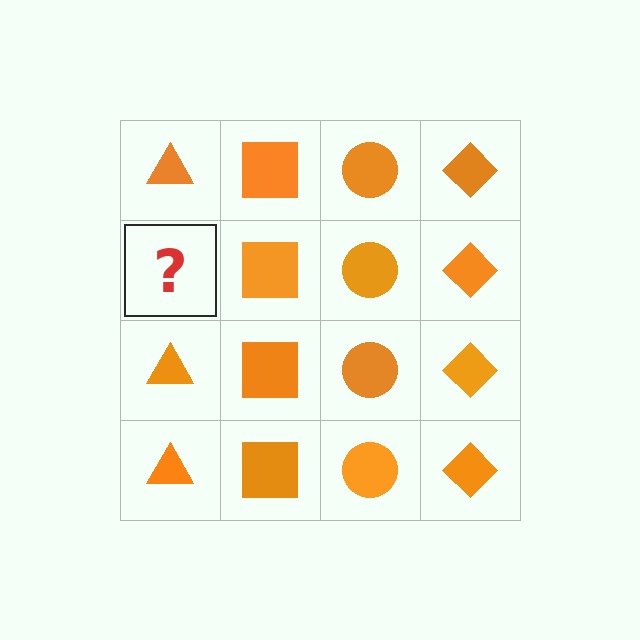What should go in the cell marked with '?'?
The missing cell should contain an orange triangle.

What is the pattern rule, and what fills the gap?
The rule is that each column has a consistent shape. The gap should be filled with an orange triangle.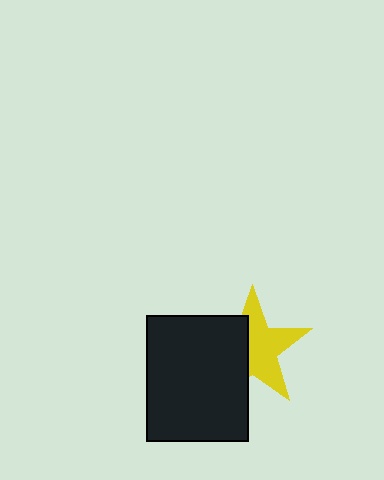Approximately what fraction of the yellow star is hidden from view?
Roughly 43% of the yellow star is hidden behind the black rectangle.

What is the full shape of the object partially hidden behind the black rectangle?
The partially hidden object is a yellow star.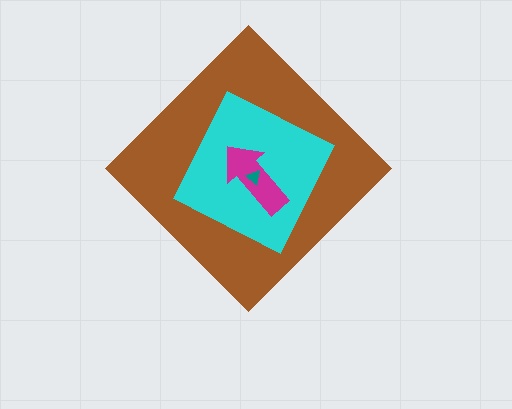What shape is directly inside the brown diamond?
The cyan square.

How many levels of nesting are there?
4.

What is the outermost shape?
The brown diamond.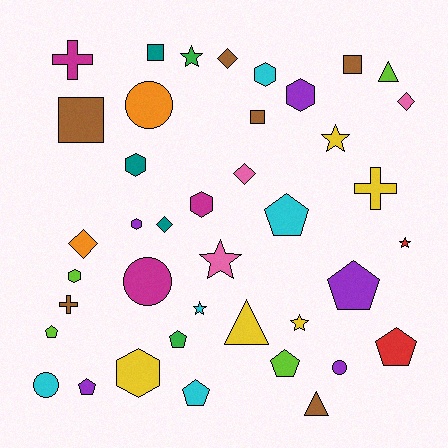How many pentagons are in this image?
There are 8 pentagons.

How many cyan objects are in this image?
There are 5 cyan objects.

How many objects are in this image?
There are 40 objects.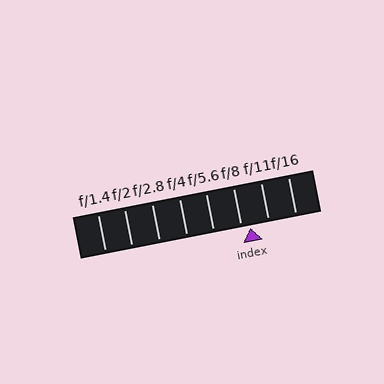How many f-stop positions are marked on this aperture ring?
There are 8 f-stop positions marked.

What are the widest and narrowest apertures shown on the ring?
The widest aperture shown is f/1.4 and the narrowest is f/16.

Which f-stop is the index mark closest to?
The index mark is closest to f/8.